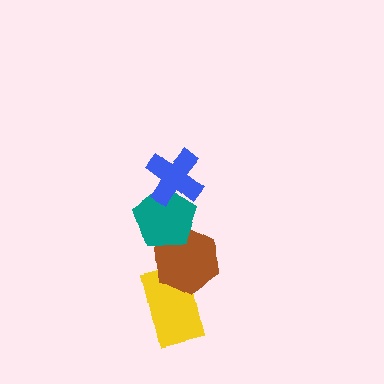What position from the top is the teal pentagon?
The teal pentagon is 2nd from the top.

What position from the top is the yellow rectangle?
The yellow rectangle is 4th from the top.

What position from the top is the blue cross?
The blue cross is 1st from the top.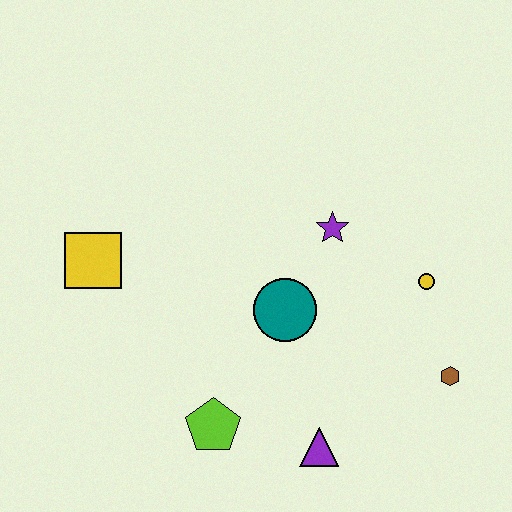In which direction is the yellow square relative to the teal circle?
The yellow square is to the left of the teal circle.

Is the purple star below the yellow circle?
No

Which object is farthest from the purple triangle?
The yellow square is farthest from the purple triangle.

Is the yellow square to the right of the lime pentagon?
No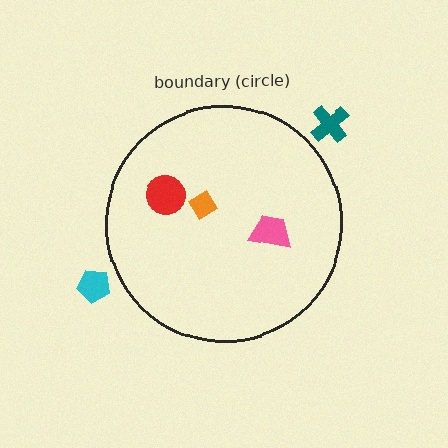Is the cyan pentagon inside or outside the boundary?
Outside.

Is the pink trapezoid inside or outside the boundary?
Inside.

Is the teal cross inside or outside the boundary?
Outside.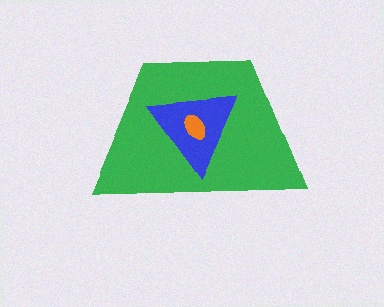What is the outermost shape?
The green trapezoid.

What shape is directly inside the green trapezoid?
The blue triangle.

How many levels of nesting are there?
3.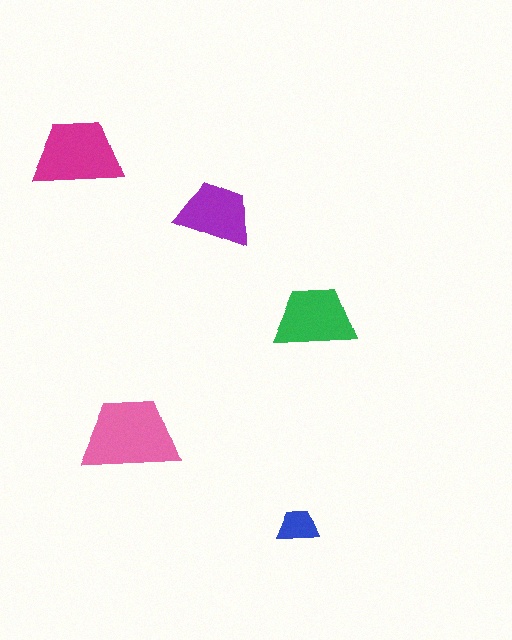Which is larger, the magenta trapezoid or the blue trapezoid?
The magenta one.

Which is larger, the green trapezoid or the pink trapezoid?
The pink one.